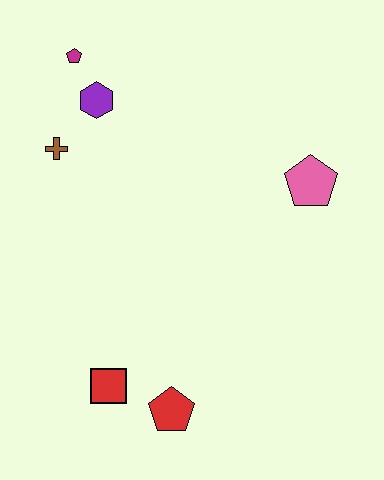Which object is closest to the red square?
The red pentagon is closest to the red square.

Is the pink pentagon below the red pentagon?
No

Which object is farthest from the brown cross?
The red pentagon is farthest from the brown cross.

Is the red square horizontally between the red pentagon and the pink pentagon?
No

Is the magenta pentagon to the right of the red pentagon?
No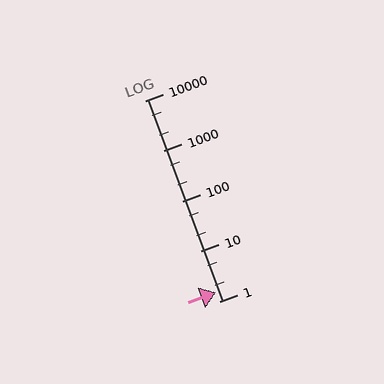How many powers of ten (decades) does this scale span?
The scale spans 4 decades, from 1 to 10000.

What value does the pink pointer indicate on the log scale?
The pointer indicates approximately 1.5.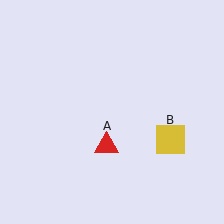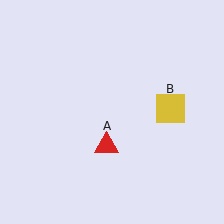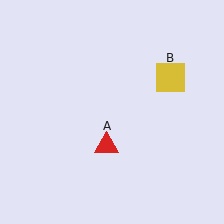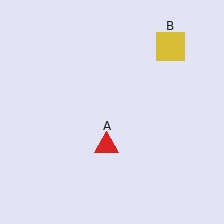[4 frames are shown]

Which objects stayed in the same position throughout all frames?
Red triangle (object A) remained stationary.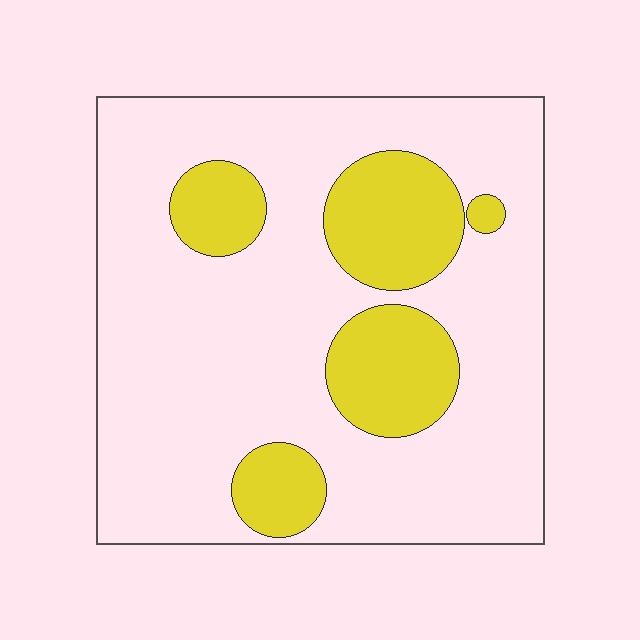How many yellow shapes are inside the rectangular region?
5.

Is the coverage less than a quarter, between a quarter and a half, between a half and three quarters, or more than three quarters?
Less than a quarter.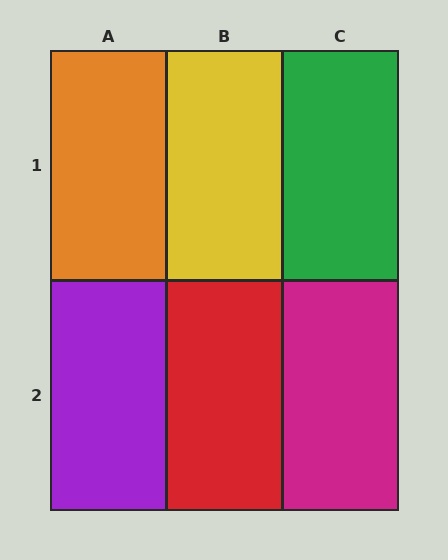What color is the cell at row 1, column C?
Green.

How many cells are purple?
1 cell is purple.